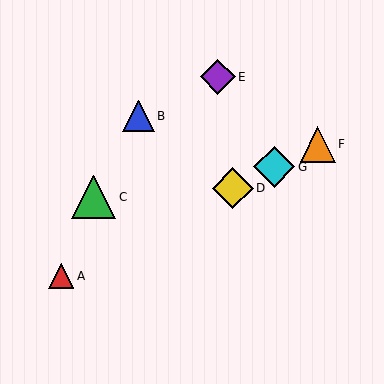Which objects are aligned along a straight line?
Objects A, D, F, G are aligned along a straight line.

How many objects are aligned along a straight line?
4 objects (A, D, F, G) are aligned along a straight line.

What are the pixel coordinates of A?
Object A is at (61, 276).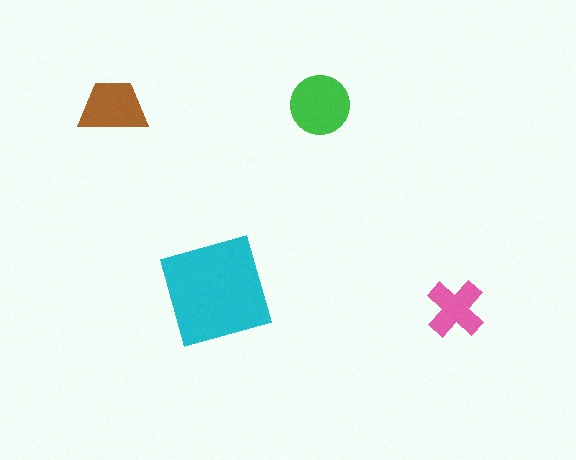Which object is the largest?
The cyan square.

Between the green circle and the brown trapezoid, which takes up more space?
The green circle.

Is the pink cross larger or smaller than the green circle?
Smaller.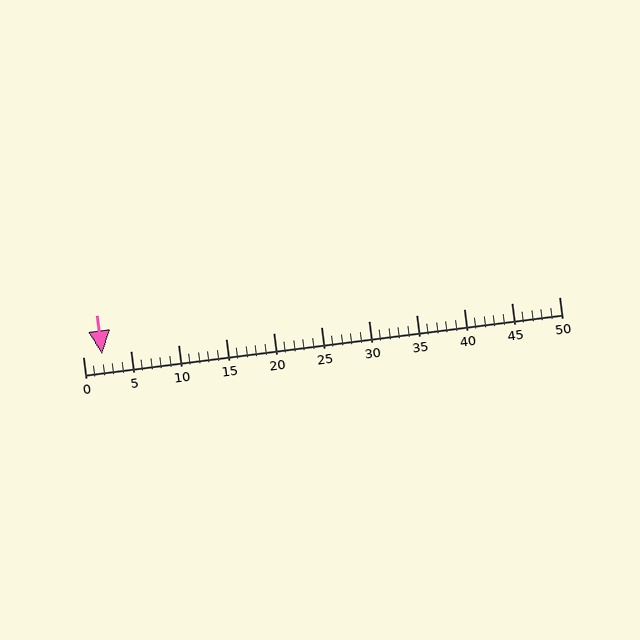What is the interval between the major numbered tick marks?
The major tick marks are spaced 5 units apart.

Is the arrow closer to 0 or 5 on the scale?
The arrow is closer to 0.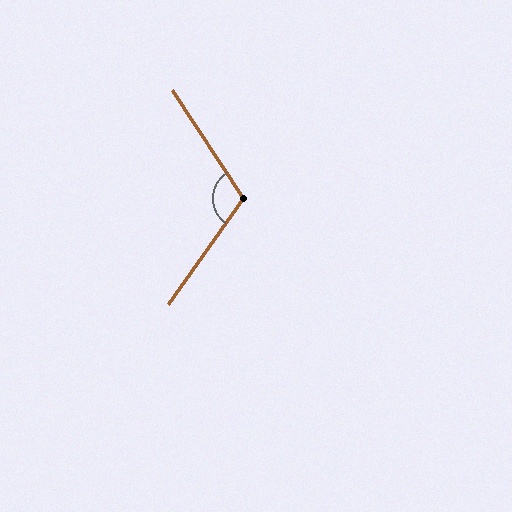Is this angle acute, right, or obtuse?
It is obtuse.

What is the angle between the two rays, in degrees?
Approximately 112 degrees.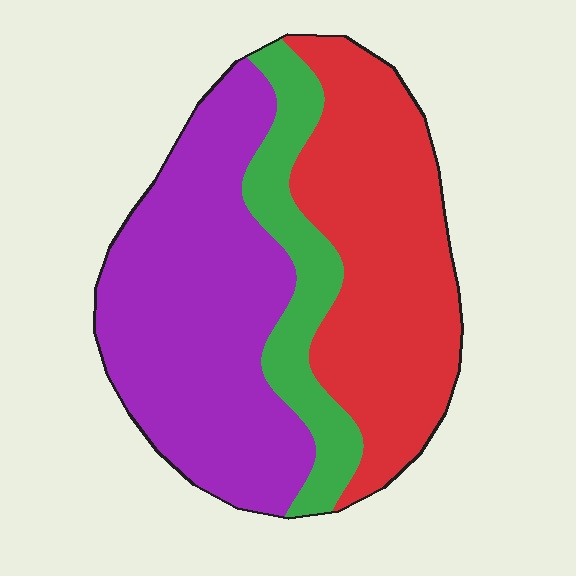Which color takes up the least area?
Green, at roughly 15%.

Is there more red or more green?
Red.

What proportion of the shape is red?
Red takes up about three eighths (3/8) of the shape.